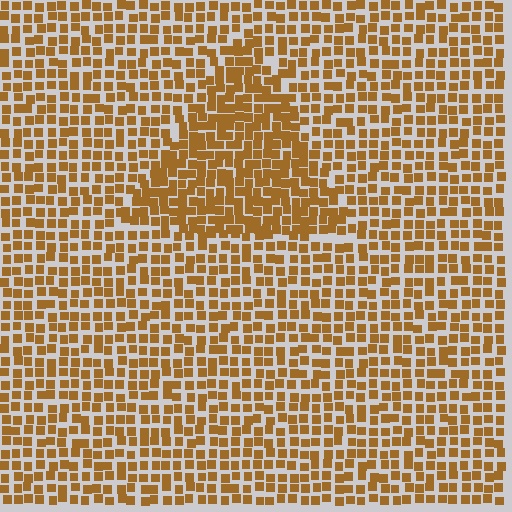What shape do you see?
I see a triangle.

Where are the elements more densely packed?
The elements are more densely packed inside the triangle boundary.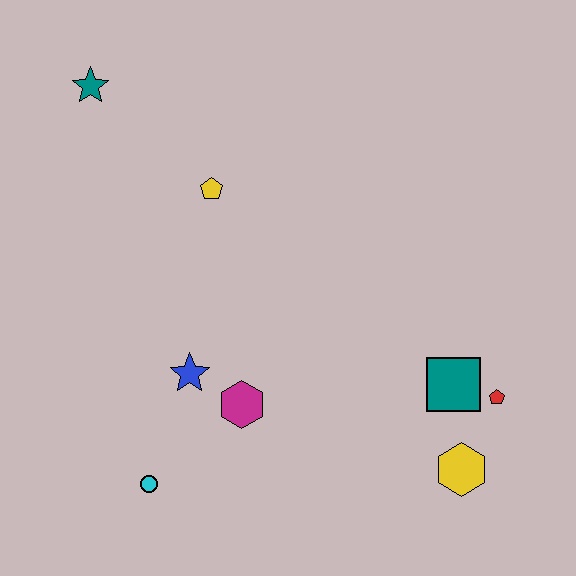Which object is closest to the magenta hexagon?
The blue star is closest to the magenta hexagon.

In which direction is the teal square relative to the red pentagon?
The teal square is to the left of the red pentagon.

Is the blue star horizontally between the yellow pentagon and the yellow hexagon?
No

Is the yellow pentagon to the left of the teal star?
No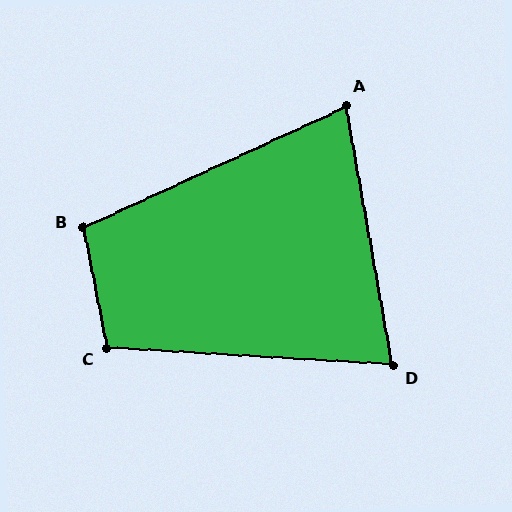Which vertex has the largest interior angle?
C, at approximately 105 degrees.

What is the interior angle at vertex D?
Approximately 77 degrees (acute).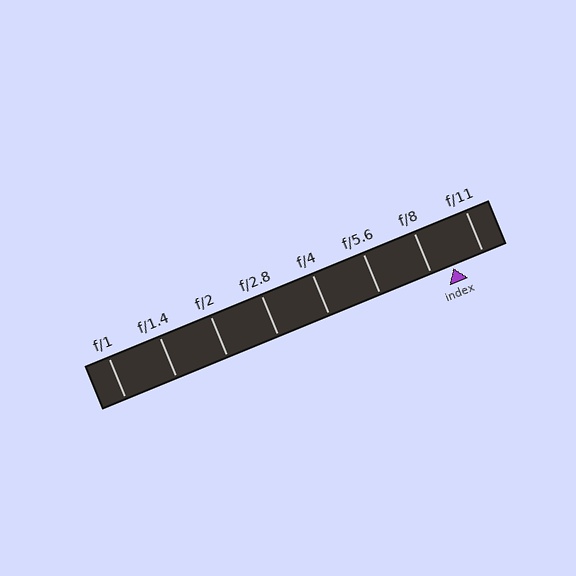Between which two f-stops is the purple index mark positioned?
The index mark is between f/8 and f/11.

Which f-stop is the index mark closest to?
The index mark is closest to f/8.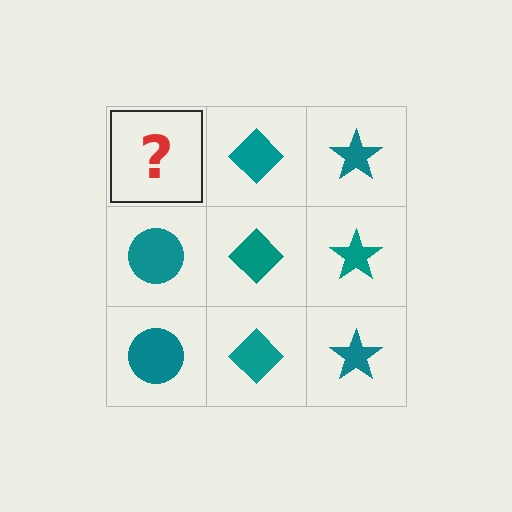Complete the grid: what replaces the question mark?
The question mark should be replaced with a teal circle.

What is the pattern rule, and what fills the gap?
The rule is that each column has a consistent shape. The gap should be filled with a teal circle.